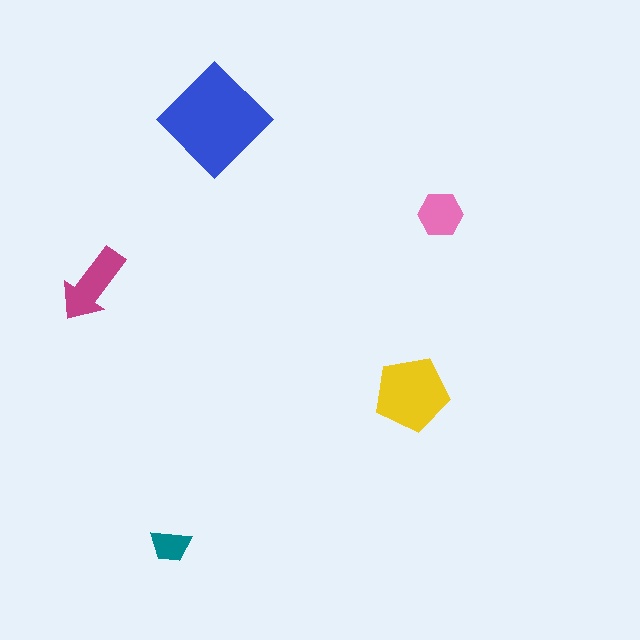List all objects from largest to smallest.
The blue diamond, the yellow pentagon, the magenta arrow, the pink hexagon, the teal trapezoid.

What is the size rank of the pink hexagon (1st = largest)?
4th.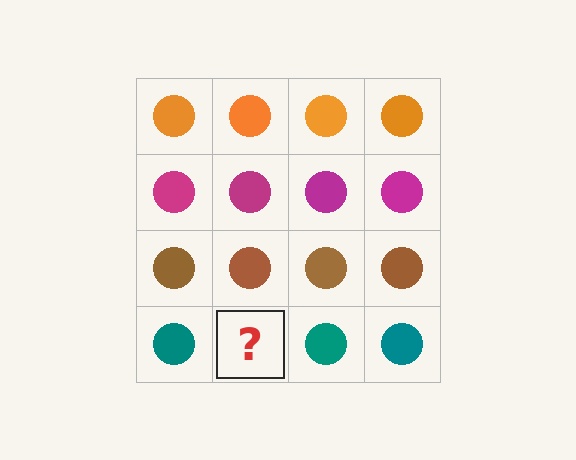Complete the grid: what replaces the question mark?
The question mark should be replaced with a teal circle.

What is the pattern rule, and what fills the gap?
The rule is that each row has a consistent color. The gap should be filled with a teal circle.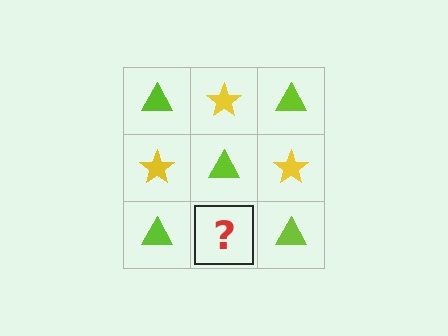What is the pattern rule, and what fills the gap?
The rule is that it alternates lime triangle and yellow star in a checkerboard pattern. The gap should be filled with a yellow star.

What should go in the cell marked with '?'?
The missing cell should contain a yellow star.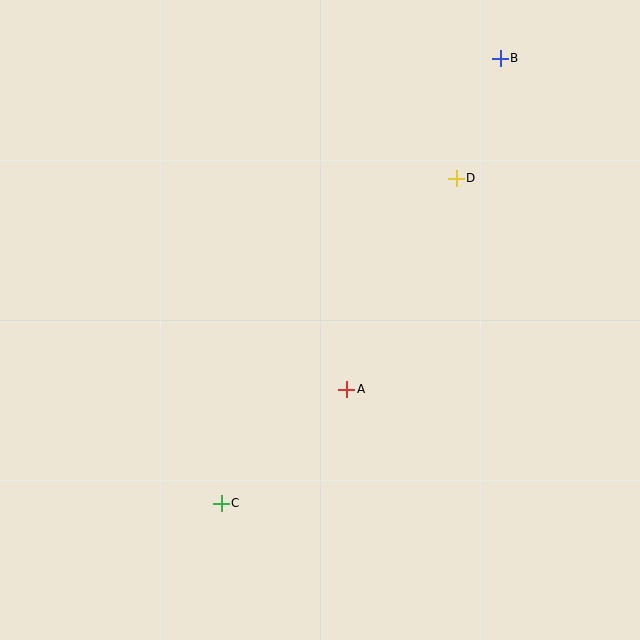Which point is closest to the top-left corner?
Point D is closest to the top-left corner.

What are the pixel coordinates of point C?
Point C is at (221, 503).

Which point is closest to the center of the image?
Point A at (347, 389) is closest to the center.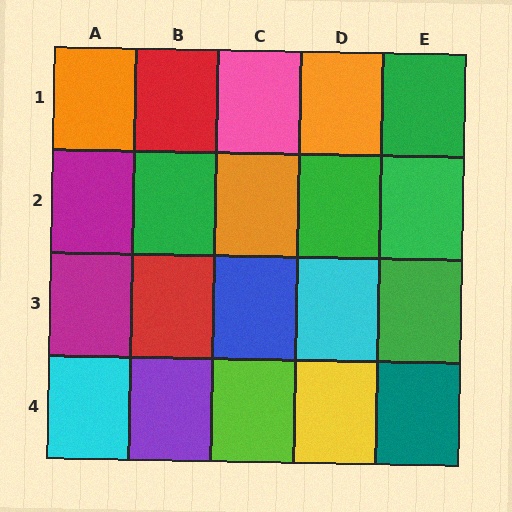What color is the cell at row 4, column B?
Purple.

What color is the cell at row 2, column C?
Orange.